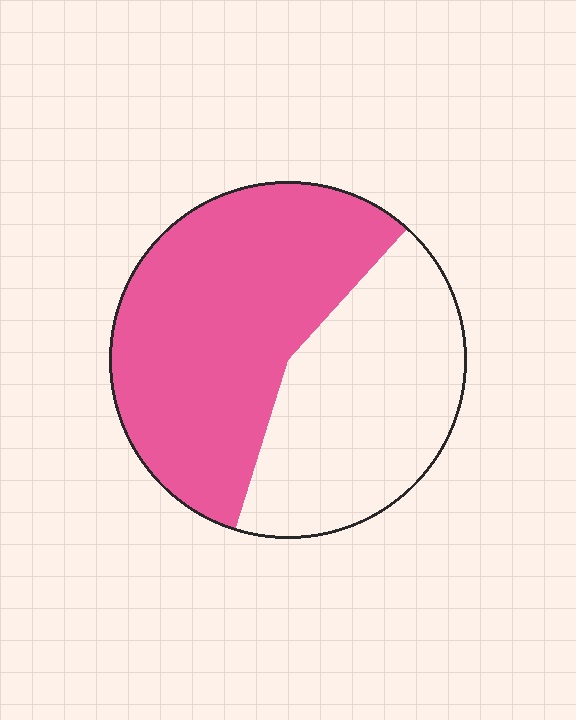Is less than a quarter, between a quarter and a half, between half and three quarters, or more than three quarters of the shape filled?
Between half and three quarters.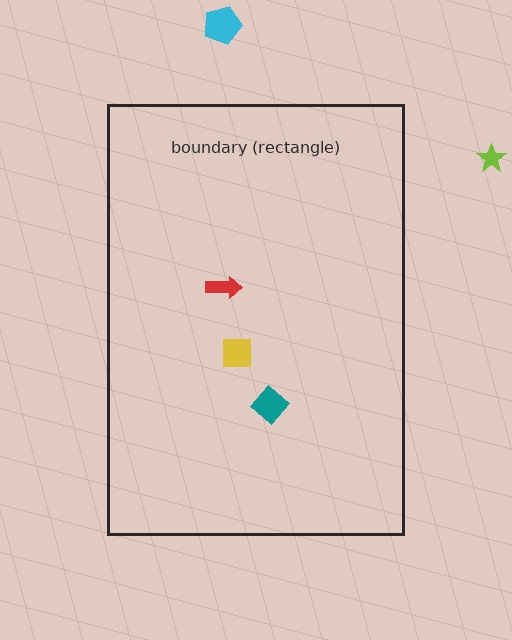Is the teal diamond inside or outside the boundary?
Inside.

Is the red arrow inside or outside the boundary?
Inside.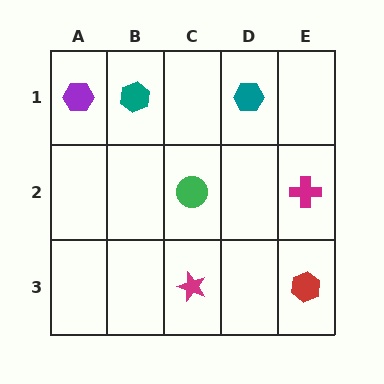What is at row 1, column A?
A purple hexagon.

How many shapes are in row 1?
3 shapes.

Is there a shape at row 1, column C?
No, that cell is empty.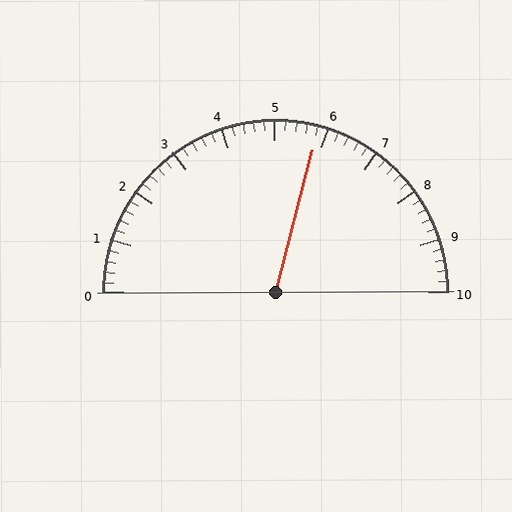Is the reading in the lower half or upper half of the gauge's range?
The reading is in the upper half of the range (0 to 10).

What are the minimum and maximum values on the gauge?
The gauge ranges from 0 to 10.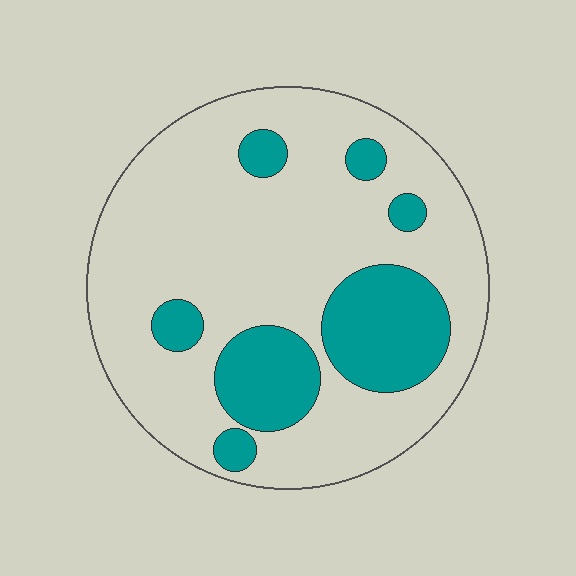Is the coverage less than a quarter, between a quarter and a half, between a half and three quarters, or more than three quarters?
Less than a quarter.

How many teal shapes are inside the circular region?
7.